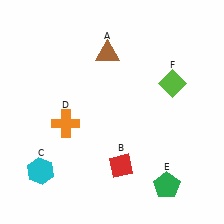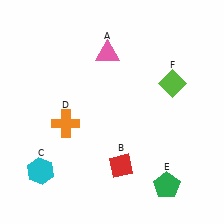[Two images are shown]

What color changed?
The triangle (A) changed from brown in Image 1 to pink in Image 2.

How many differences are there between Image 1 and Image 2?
There is 1 difference between the two images.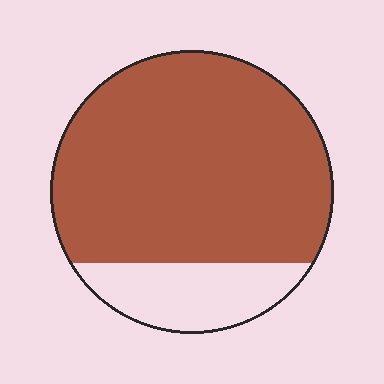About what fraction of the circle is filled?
About four fifths (4/5).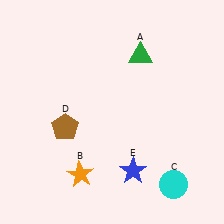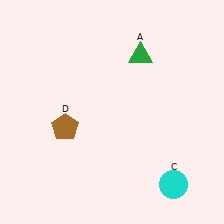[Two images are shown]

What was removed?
The orange star (B), the blue star (E) were removed in Image 2.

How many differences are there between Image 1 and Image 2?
There are 2 differences between the two images.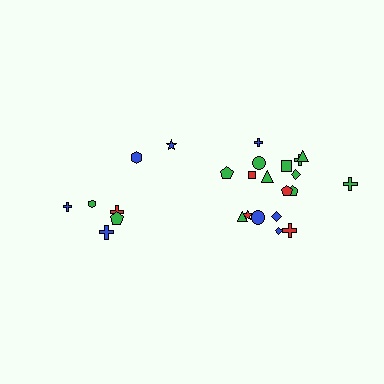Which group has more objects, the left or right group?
The right group.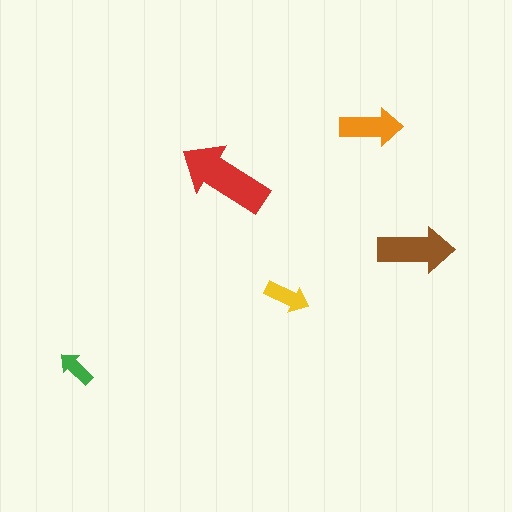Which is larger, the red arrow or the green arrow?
The red one.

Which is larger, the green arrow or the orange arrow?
The orange one.